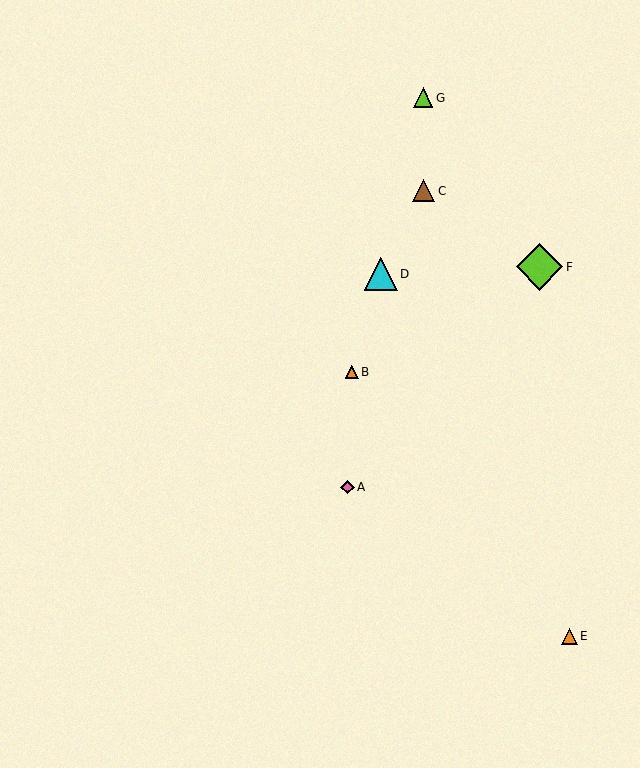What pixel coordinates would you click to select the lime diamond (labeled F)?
Click at (540, 267) to select the lime diamond F.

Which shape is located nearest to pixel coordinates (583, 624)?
The orange triangle (labeled E) at (570, 636) is nearest to that location.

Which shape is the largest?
The lime diamond (labeled F) is the largest.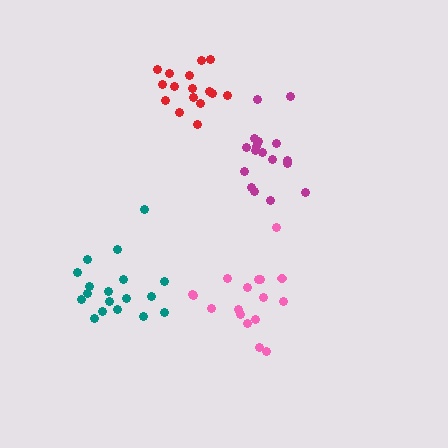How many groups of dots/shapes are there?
There are 4 groups.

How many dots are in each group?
Group 1: 17 dots, Group 2: 18 dots, Group 3: 16 dots, Group 4: 17 dots (68 total).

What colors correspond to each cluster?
The clusters are colored: magenta, teal, red, pink.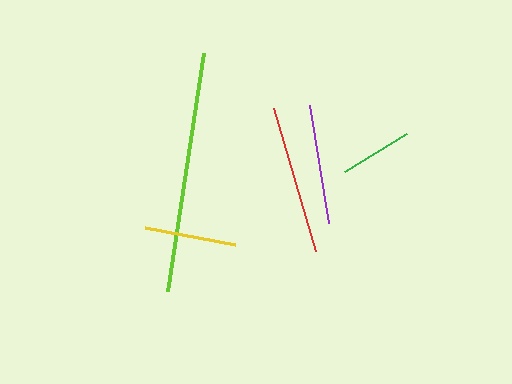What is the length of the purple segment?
The purple segment is approximately 119 pixels long.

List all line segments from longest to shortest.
From longest to shortest: lime, red, purple, yellow, green.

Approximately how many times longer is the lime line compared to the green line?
The lime line is approximately 3.3 times the length of the green line.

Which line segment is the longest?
The lime line is the longest at approximately 241 pixels.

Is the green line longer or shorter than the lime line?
The lime line is longer than the green line.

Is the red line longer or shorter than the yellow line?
The red line is longer than the yellow line.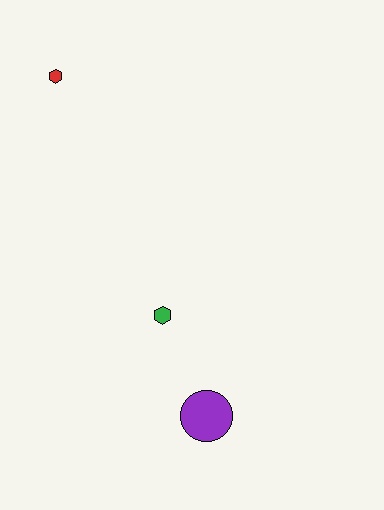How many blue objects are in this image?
There are no blue objects.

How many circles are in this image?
There is 1 circle.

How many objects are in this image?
There are 3 objects.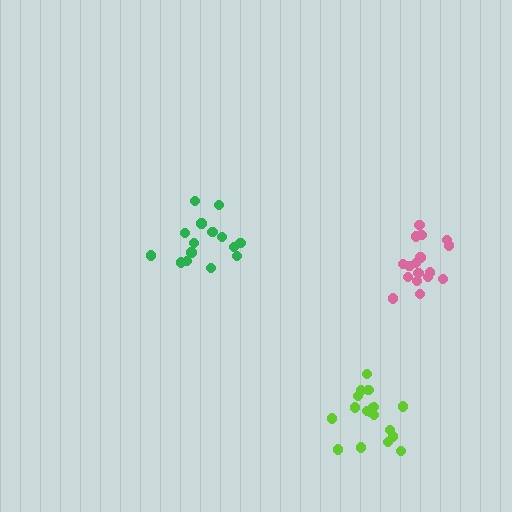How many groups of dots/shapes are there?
There are 3 groups.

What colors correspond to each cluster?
The clusters are colored: green, pink, lime.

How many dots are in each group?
Group 1: 15 dots, Group 2: 17 dots, Group 3: 19 dots (51 total).